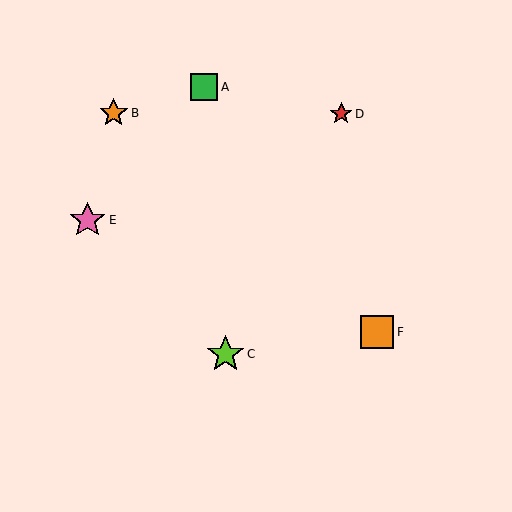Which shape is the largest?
The lime star (labeled C) is the largest.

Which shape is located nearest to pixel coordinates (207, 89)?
The green square (labeled A) at (204, 87) is nearest to that location.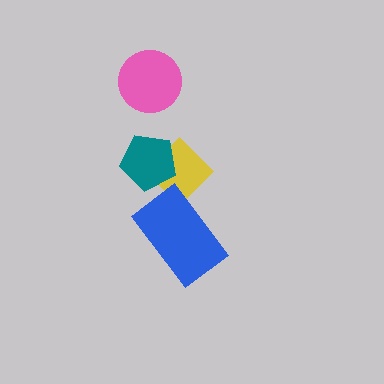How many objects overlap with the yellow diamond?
2 objects overlap with the yellow diamond.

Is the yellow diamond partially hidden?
Yes, it is partially covered by another shape.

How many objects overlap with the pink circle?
0 objects overlap with the pink circle.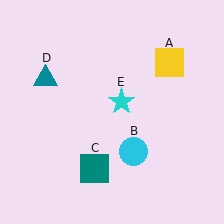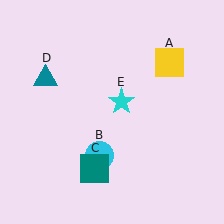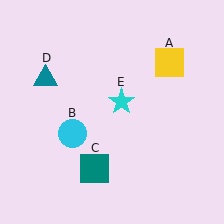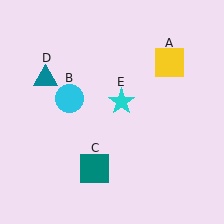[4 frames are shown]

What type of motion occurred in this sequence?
The cyan circle (object B) rotated clockwise around the center of the scene.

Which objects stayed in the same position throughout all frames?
Yellow square (object A) and teal square (object C) and teal triangle (object D) and cyan star (object E) remained stationary.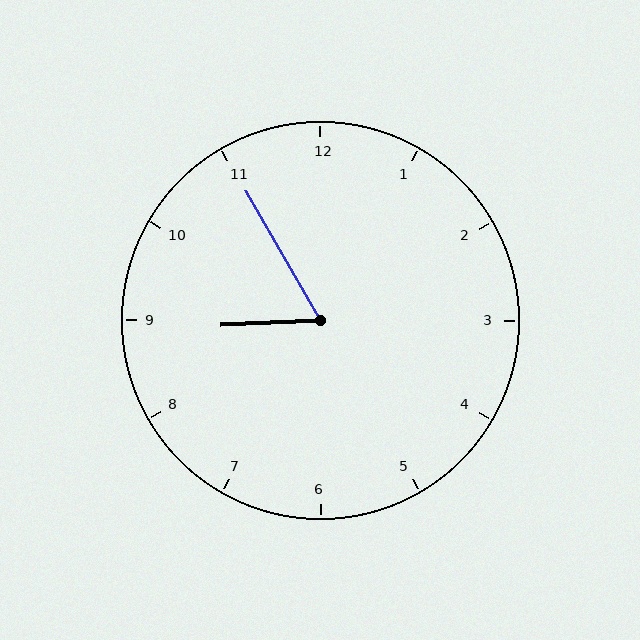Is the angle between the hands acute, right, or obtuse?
It is acute.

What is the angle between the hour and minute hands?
Approximately 62 degrees.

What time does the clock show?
8:55.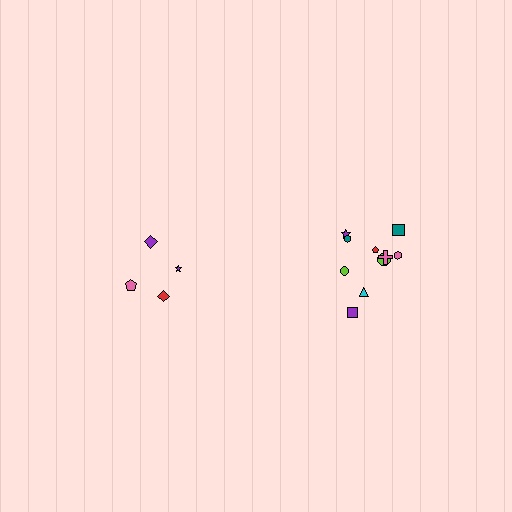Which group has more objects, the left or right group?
The right group.